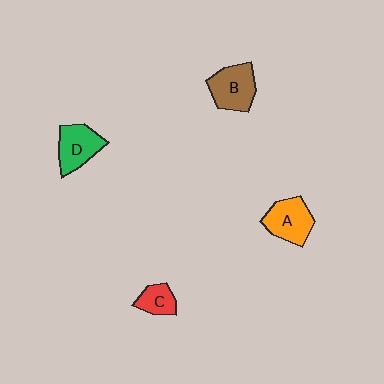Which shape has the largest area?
Shape B (brown).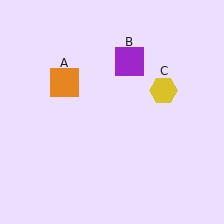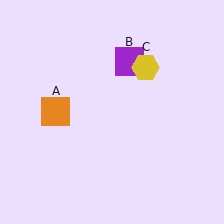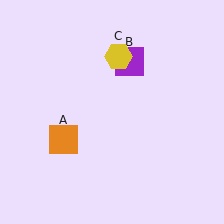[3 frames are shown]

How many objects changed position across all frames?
2 objects changed position: orange square (object A), yellow hexagon (object C).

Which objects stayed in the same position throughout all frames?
Purple square (object B) remained stationary.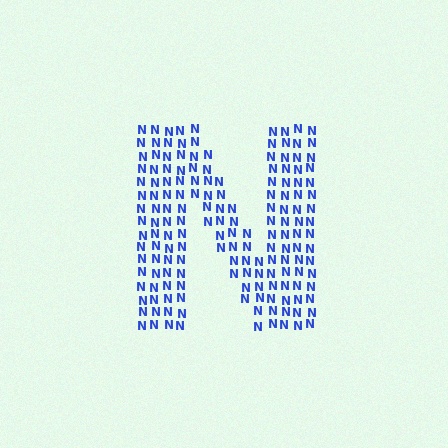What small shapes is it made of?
It is made of small letter N's.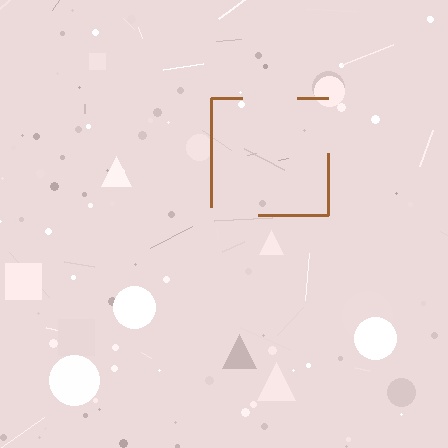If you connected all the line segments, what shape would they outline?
They would outline a square.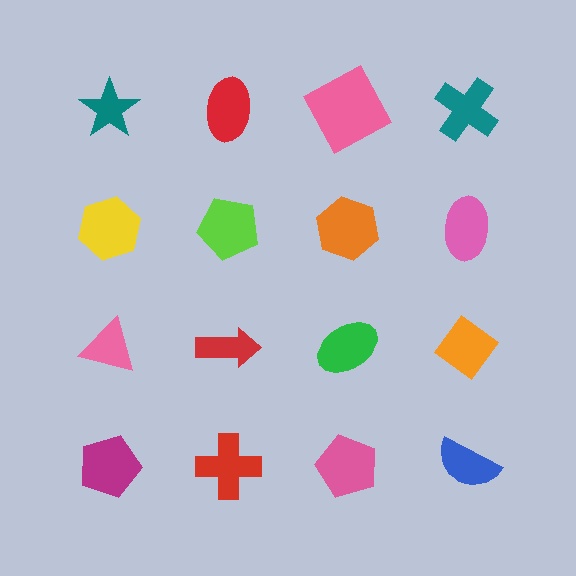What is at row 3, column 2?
A red arrow.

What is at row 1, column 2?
A red ellipse.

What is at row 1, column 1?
A teal star.